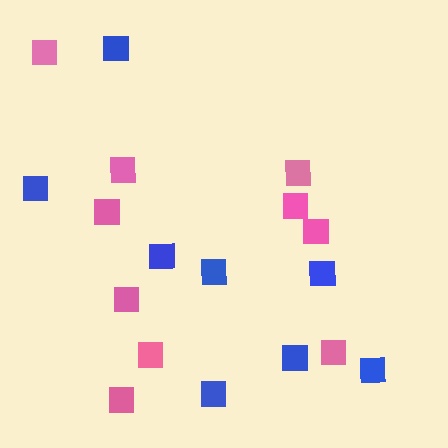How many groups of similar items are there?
There are 2 groups: one group of blue squares (8) and one group of pink squares (10).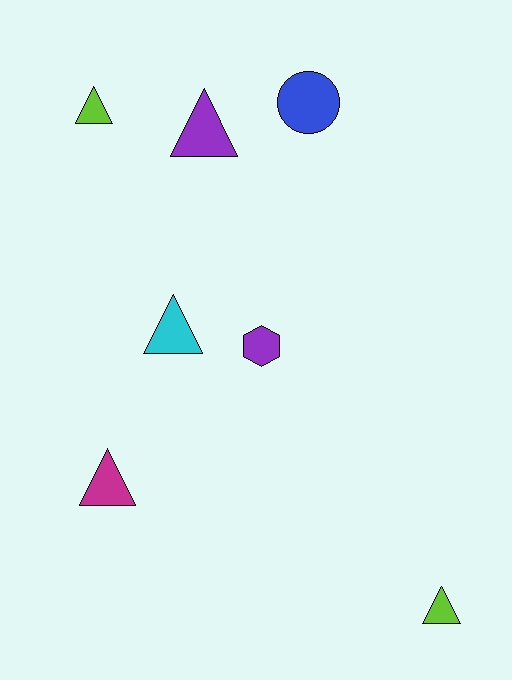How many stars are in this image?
There are no stars.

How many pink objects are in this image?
There are no pink objects.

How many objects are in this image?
There are 7 objects.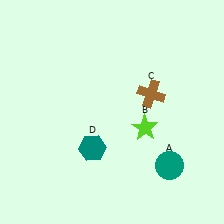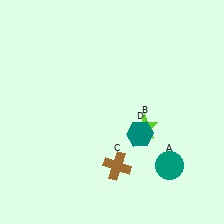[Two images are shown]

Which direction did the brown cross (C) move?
The brown cross (C) moved down.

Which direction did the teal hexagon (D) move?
The teal hexagon (D) moved right.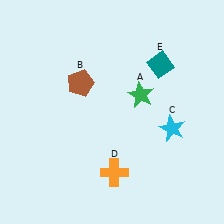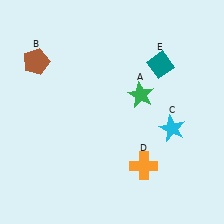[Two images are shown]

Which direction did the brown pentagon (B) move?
The brown pentagon (B) moved left.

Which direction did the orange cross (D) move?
The orange cross (D) moved right.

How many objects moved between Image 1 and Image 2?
2 objects moved between the two images.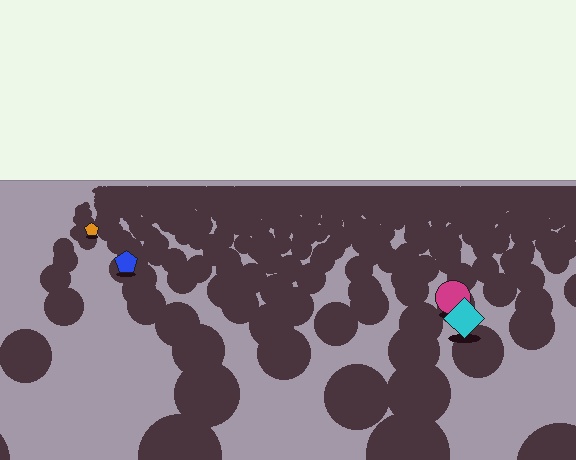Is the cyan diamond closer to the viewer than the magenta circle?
Yes. The cyan diamond is closer — you can tell from the texture gradient: the ground texture is coarser near it.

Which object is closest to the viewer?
The cyan diamond is closest. The texture marks near it are larger and more spread out.